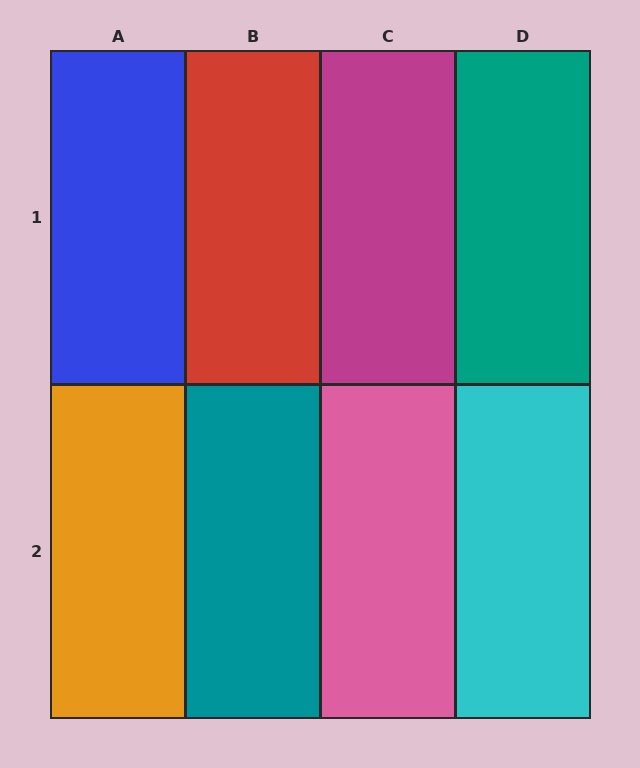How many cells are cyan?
1 cell is cyan.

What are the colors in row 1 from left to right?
Blue, red, magenta, teal.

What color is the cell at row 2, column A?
Orange.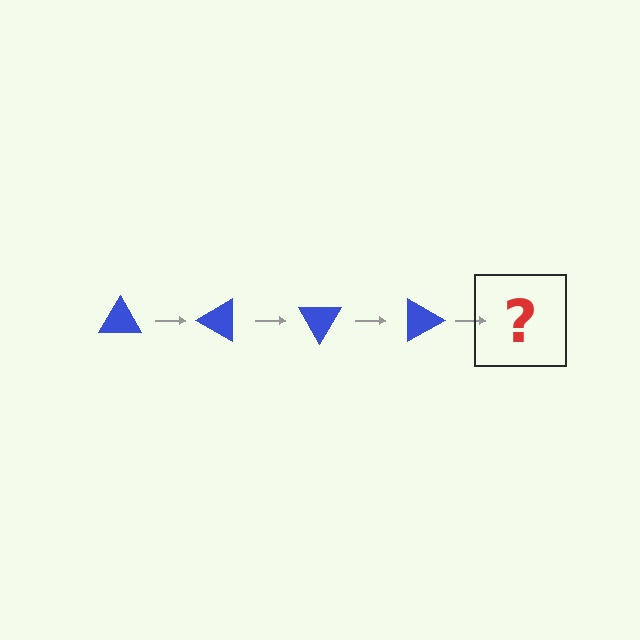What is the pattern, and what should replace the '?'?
The pattern is that the triangle rotates 30 degrees each step. The '?' should be a blue triangle rotated 120 degrees.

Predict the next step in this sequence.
The next step is a blue triangle rotated 120 degrees.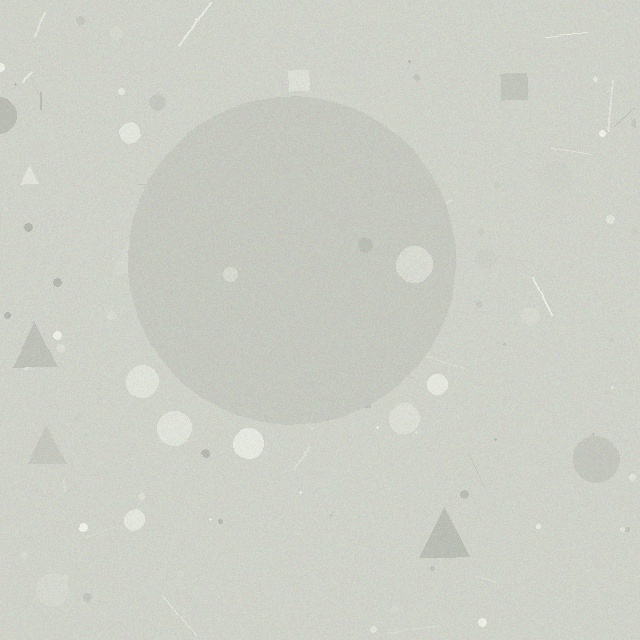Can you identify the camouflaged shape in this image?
The camouflaged shape is a circle.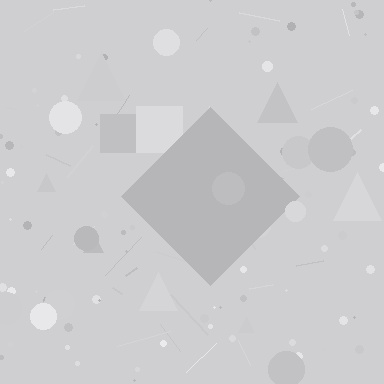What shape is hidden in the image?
A diamond is hidden in the image.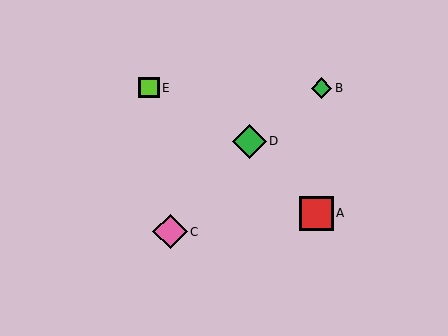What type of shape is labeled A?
Shape A is a red square.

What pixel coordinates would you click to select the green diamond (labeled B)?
Click at (321, 88) to select the green diamond B.